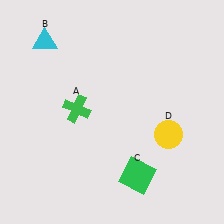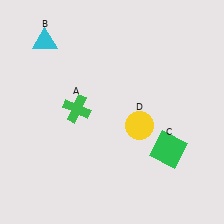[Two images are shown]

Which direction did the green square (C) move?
The green square (C) moved right.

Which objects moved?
The objects that moved are: the green square (C), the yellow circle (D).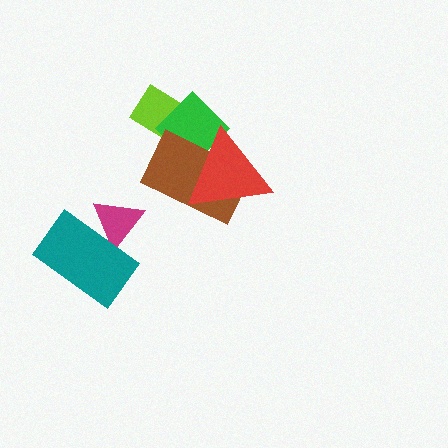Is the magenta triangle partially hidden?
Yes, it is partially covered by another shape.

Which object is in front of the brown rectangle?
The red triangle is in front of the brown rectangle.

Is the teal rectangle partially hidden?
No, no other shape covers it.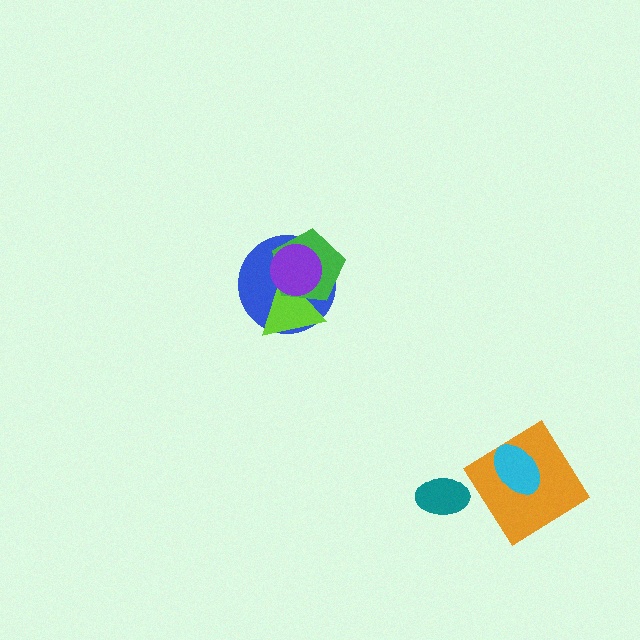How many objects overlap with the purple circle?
3 objects overlap with the purple circle.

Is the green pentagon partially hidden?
Yes, it is partially covered by another shape.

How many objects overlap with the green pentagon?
3 objects overlap with the green pentagon.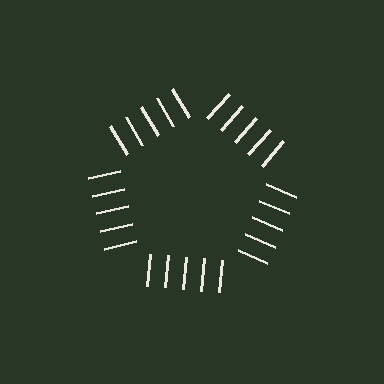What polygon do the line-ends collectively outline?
An illusory pentagon — the line segments terminate on its edges but no continuous stroke is drawn.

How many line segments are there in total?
25 — 5 along each of the 5 edges.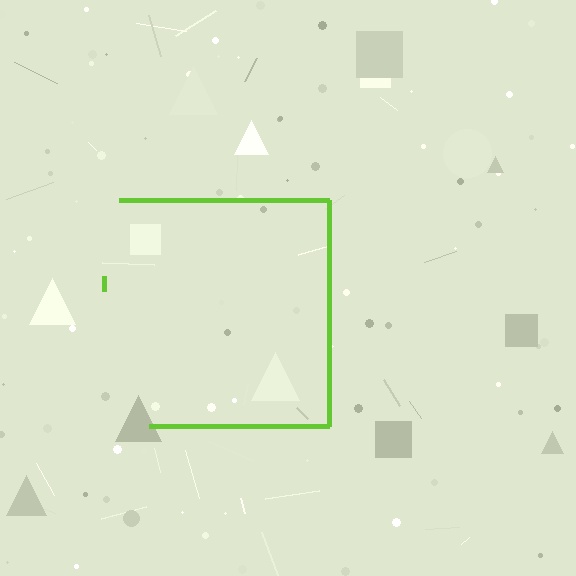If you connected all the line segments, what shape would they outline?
They would outline a square.